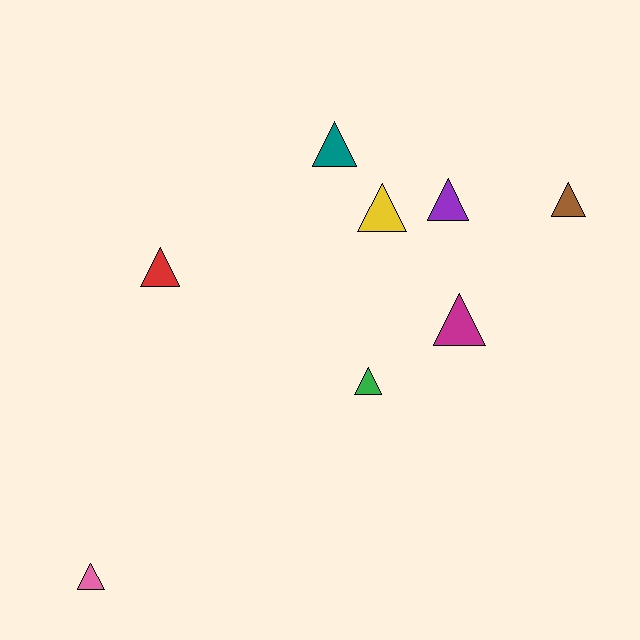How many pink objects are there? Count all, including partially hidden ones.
There is 1 pink object.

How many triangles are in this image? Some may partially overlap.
There are 8 triangles.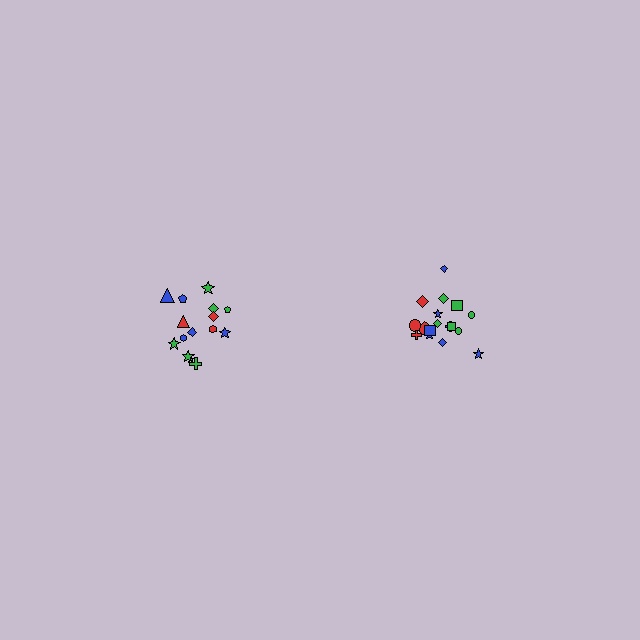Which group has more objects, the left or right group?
The right group.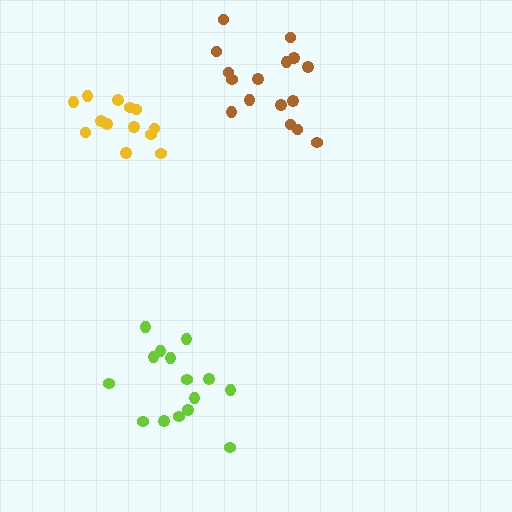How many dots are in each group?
Group 1: 16 dots, Group 2: 13 dots, Group 3: 15 dots (44 total).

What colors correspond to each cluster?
The clusters are colored: brown, yellow, lime.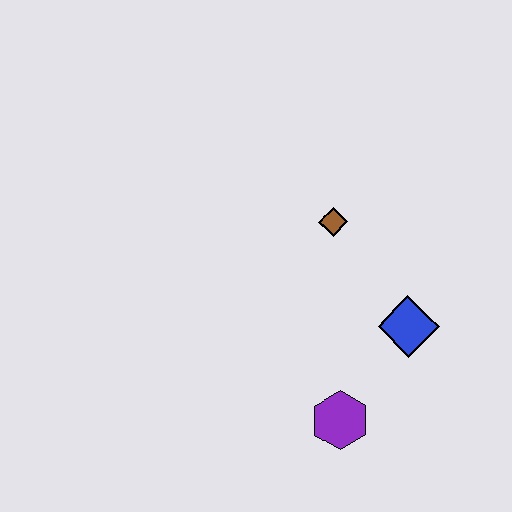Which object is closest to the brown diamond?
The blue diamond is closest to the brown diamond.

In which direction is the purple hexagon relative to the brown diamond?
The purple hexagon is below the brown diamond.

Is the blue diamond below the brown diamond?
Yes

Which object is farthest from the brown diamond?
The purple hexagon is farthest from the brown diamond.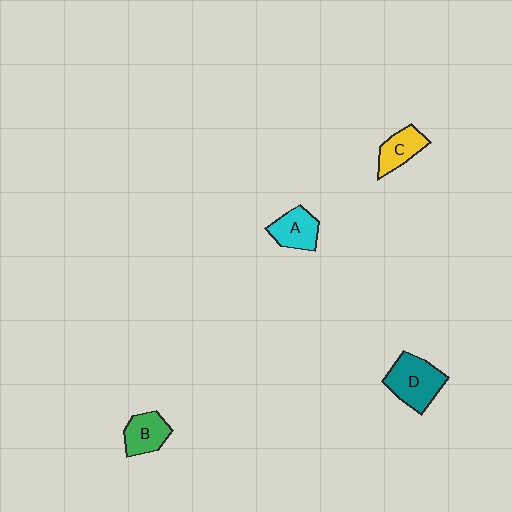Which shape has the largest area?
Shape D (teal).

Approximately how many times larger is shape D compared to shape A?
Approximately 1.4 times.